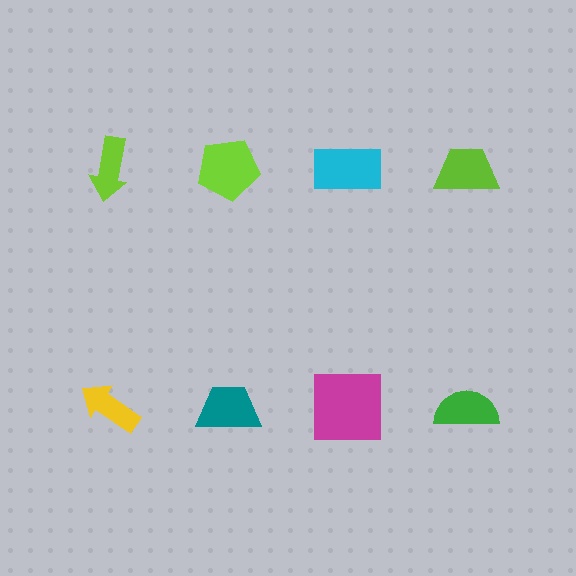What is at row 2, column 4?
A green semicircle.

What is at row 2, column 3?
A magenta square.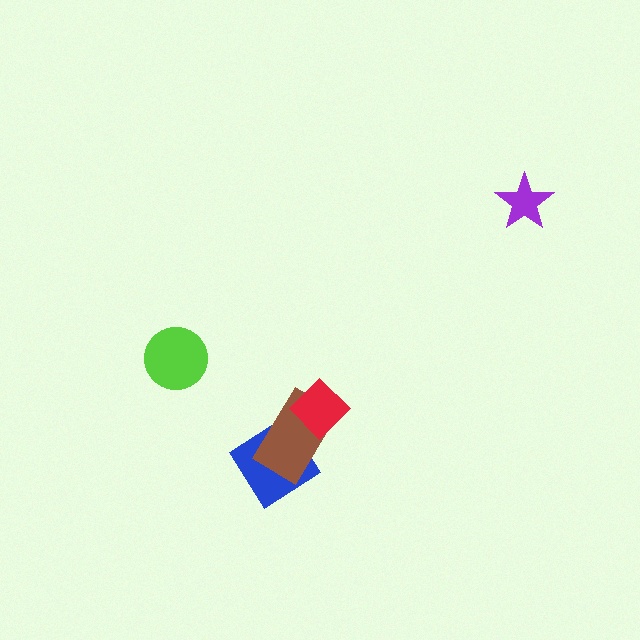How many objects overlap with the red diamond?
2 objects overlap with the red diamond.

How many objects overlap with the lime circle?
0 objects overlap with the lime circle.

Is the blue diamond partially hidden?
Yes, it is partially covered by another shape.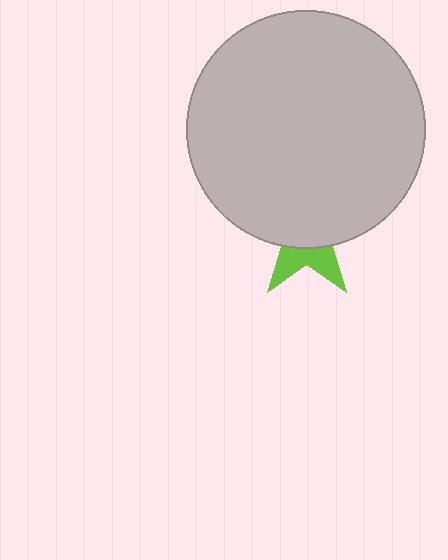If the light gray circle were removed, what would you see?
You would see the complete lime star.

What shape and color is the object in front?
The object in front is a light gray circle.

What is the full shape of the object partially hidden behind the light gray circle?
The partially hidden object is a lime star.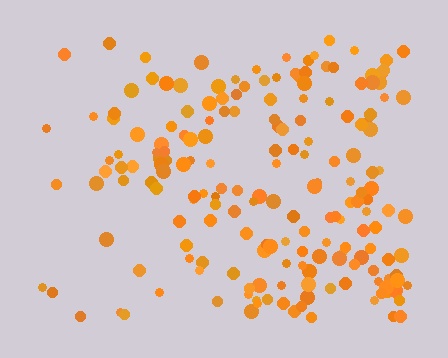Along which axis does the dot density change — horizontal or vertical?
Horizontal.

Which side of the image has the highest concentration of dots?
The right.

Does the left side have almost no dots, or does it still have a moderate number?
Still a moderate number, just noticeably fewer than the right.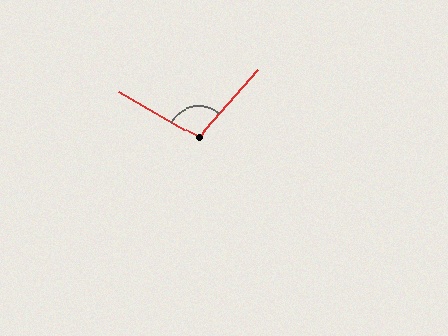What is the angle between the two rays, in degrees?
Approximately 101 degrees.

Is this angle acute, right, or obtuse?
It is obtuse.